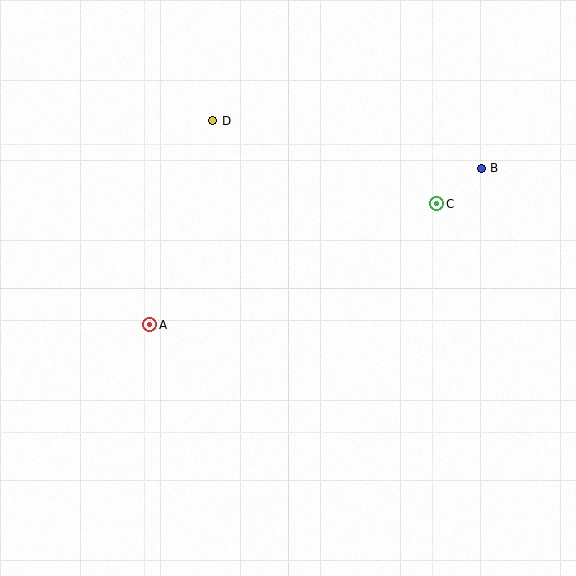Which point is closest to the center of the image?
Point A at (150, 325) is closest to the center.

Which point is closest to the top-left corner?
Point D is closest to the top-left corner.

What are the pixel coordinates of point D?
Point D is at (212, 121).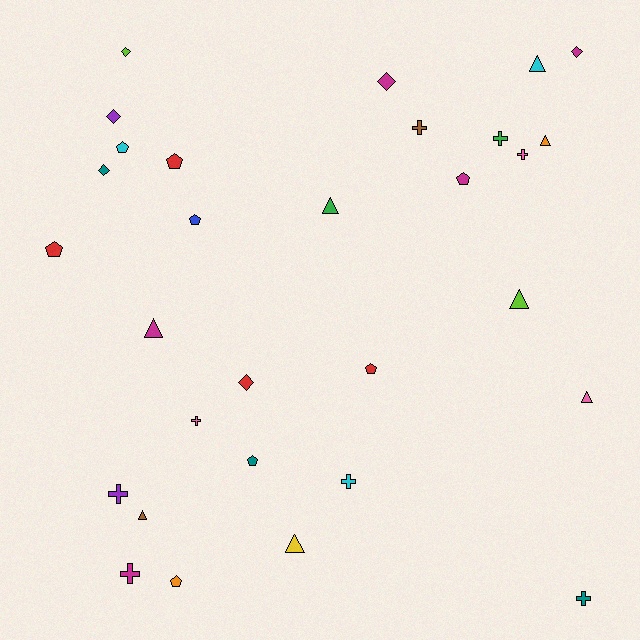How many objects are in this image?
There are 30 objects.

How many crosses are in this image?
There are 8 crosses.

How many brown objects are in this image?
There are 2 brown objects.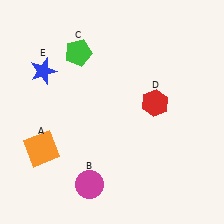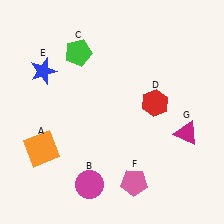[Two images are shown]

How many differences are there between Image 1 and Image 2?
There are 2 differences between the two images.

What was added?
A pink pentagon (F), a magenta triangle (G) were added in Image 2.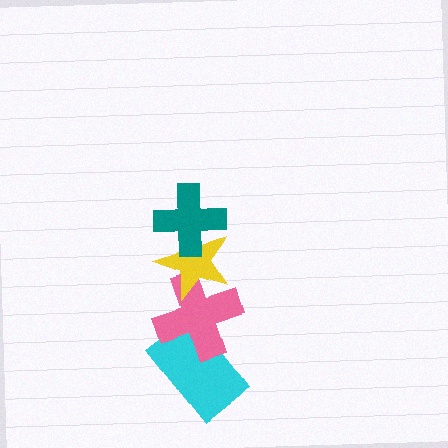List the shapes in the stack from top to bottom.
From top to bottom: the teal cross, the yellow star, the pink cross, the cyan rectangle.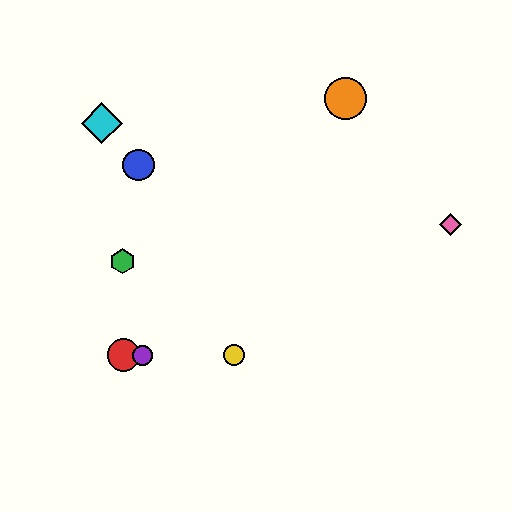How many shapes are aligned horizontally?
3 shapes (the red circle, the yellow circle, the purple circle) are aligned horizontally.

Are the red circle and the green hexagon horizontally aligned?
No, the red circle is at y≈355 and the green hexagon is at y≈261.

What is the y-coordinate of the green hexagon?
The green hexagon is at y≈261.